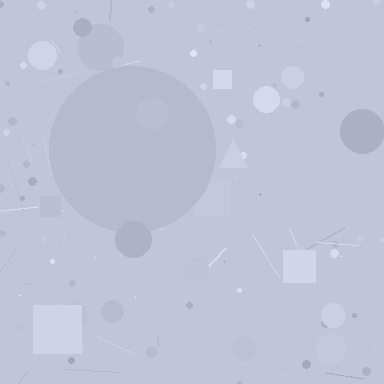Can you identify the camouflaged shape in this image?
The camouflaged shape is a circle.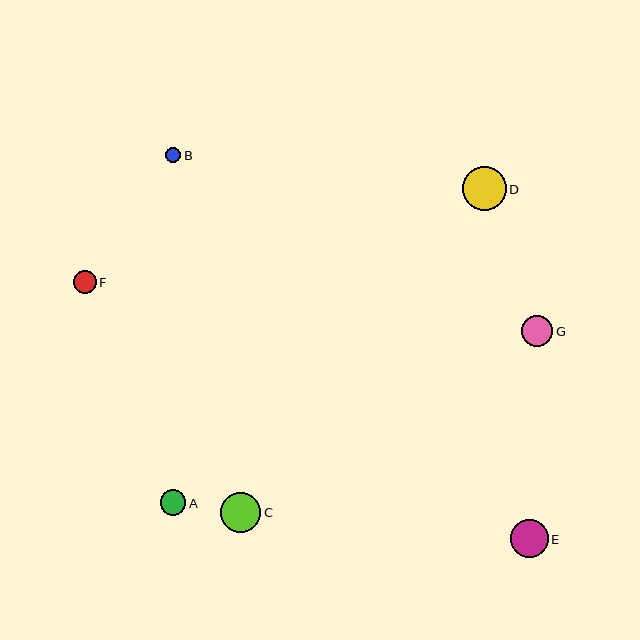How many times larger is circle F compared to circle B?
Circle F is approximately 1.5 times the size of circle B.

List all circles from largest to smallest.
From largest to smallest: D, C, E, G, A, F, B.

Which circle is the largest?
Circle D is the largest with a size of approximately 44 pixels.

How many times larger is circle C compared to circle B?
Circle C is approximately 2.6 times the size of circle B.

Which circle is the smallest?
Circle B is the smallest with a size of approximately 16 pixels.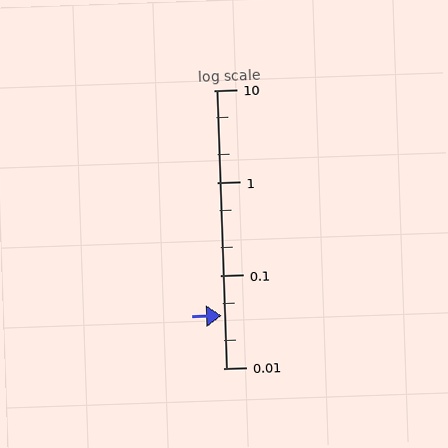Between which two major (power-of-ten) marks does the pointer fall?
The pointer is between 0.01 and 0.1.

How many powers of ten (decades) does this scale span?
The scale spans 3 decades, from 0.01 to 10.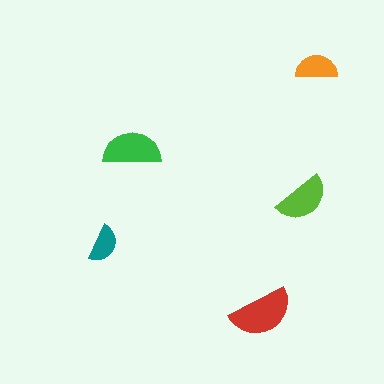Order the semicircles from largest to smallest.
the red one, the green one, the lime one, the orange one, the teal one.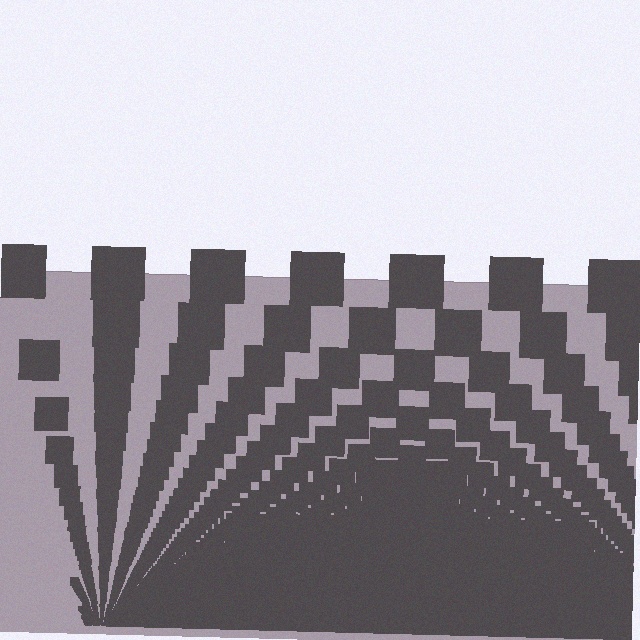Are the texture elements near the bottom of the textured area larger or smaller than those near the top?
Smaller. The gradient is inverted — elements near the bottom are smaller and denser.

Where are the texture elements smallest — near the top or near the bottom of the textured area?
Near the bottom.